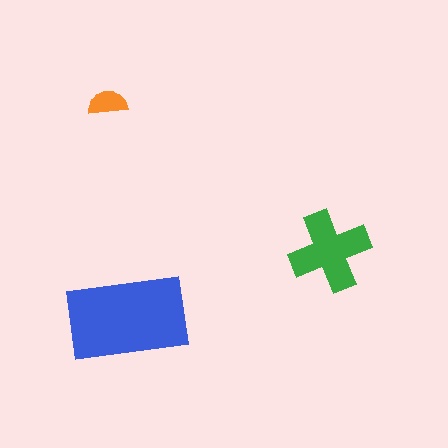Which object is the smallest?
The orange semicircle.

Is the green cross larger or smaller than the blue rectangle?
Smaller.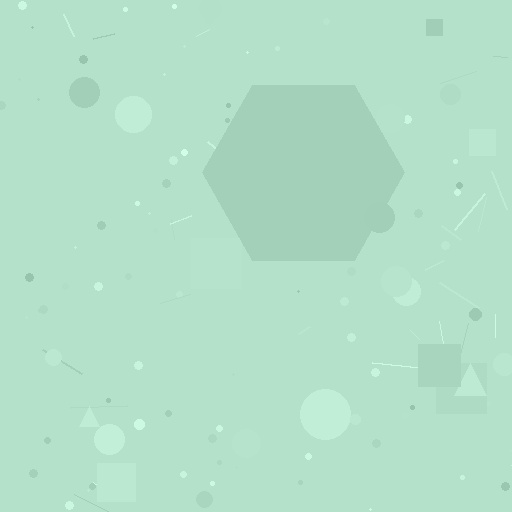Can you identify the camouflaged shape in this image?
The camouflaged shape is a hexagon.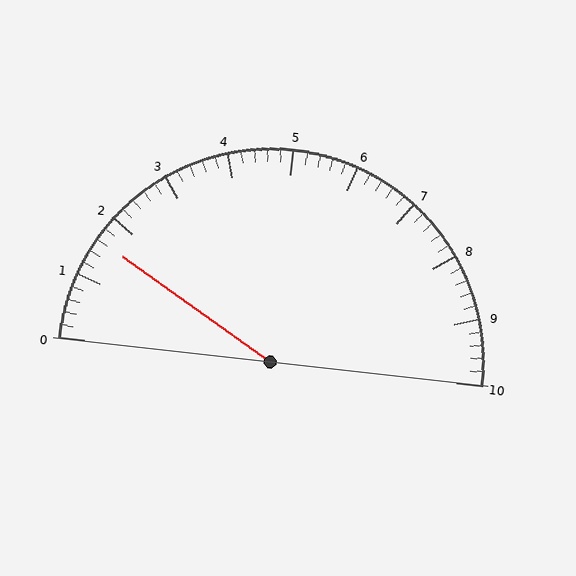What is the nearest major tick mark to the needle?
The nearest major tick mark is 2.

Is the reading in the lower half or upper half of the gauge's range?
The reading is in the lower half of the range (0 to 10).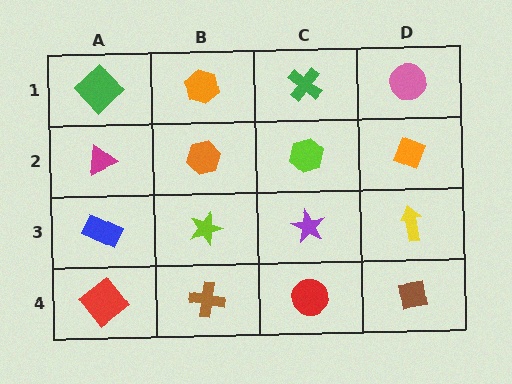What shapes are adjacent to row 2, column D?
A pink circle (row 1, column D), a yellow arrow (row 3, column D), a lime hexagon (row 2, column C).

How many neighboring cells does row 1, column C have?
3.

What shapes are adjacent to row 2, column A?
A green diamond (row 1, column A), a blue rectangle (row 3, column A), an orange hexagon (row 2, column B).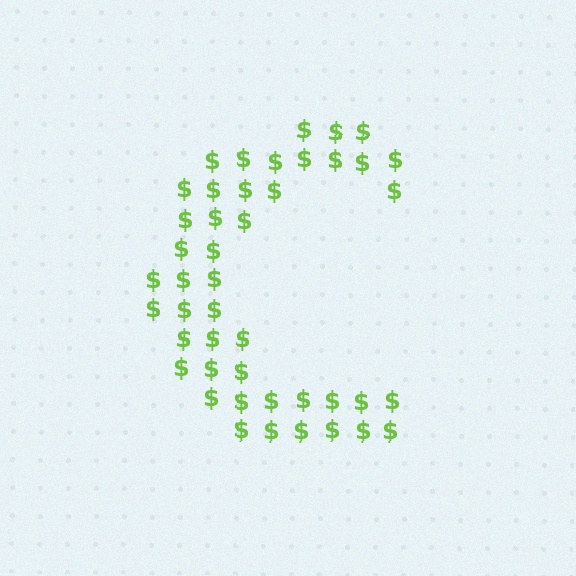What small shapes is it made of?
It is made of small dollar signs.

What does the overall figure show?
The overall figure shows the letter C.